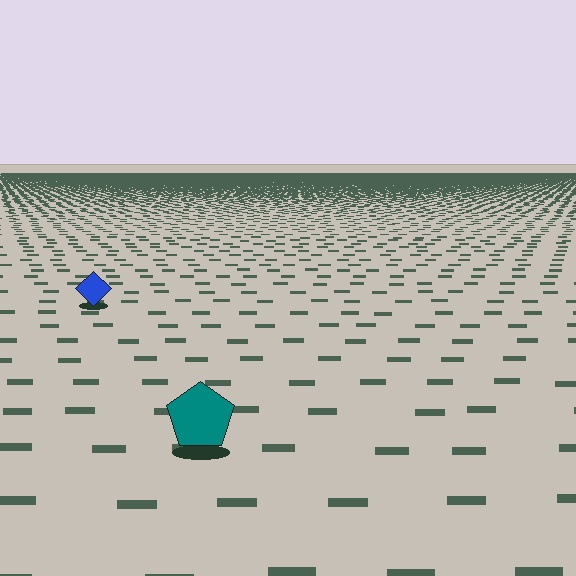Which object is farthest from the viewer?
The blue diamond is farthest from the viewer. It appears smaller and the ground texture around it is denser.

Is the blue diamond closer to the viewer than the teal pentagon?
No. The teal pentagon is closer — you can tell from the texture gradient: the ground texture is coarser near it.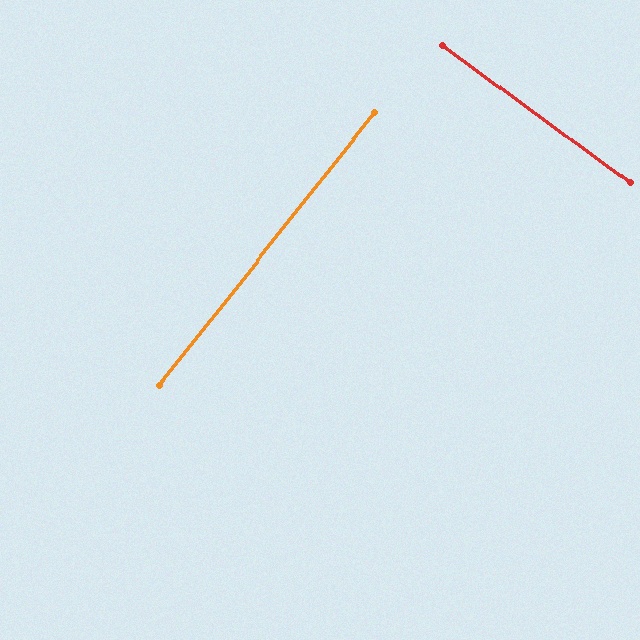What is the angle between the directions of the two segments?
Approximately 88 degrees.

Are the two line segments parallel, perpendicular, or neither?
Perpendicular — they meet at approximately 88°.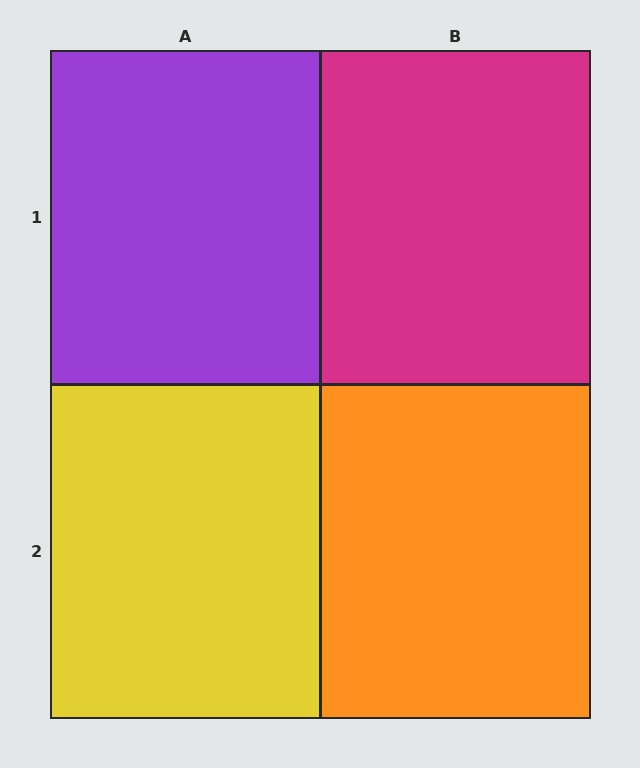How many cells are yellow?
1 cell is yellow.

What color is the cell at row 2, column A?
Yellow.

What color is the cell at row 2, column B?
Orange.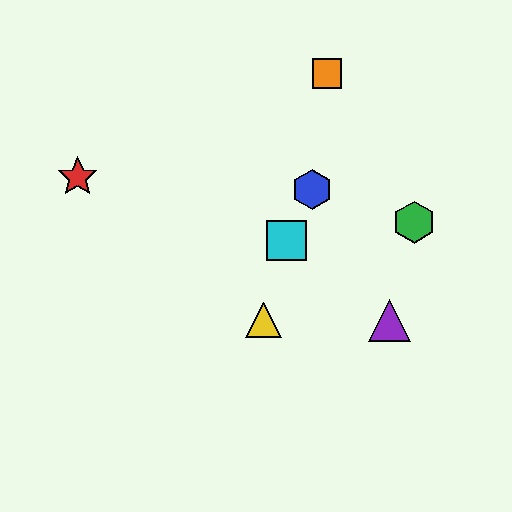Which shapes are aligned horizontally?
The yellow triangle, the purple triangle are aligned horizontally.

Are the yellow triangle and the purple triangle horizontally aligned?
Yes, both are at y≈320.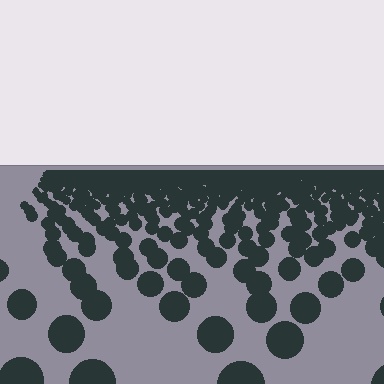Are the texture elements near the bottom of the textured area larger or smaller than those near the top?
Larger. Near the bottom, elements are closer to the viewer and appear at a bigger on-screen size.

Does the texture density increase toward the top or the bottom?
Density increases toward the top.